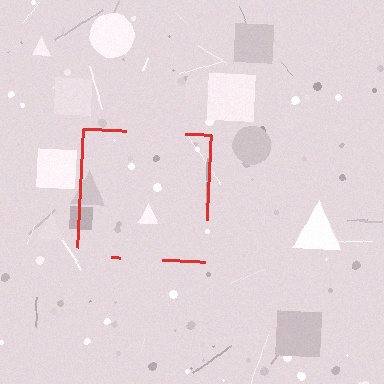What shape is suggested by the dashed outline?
The dashed outline suggests a square.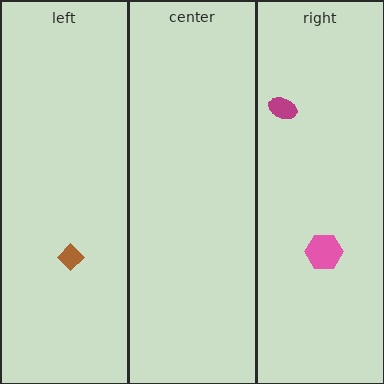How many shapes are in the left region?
1.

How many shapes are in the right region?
2.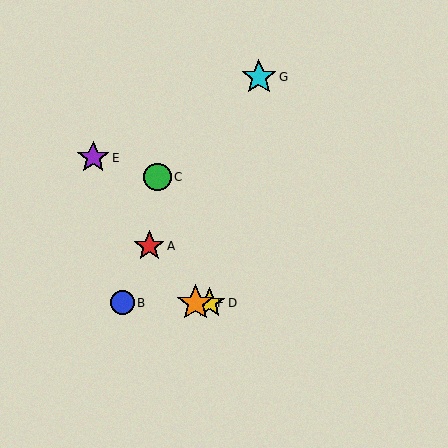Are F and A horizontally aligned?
No, F is at y≈303 and A is at y≈246.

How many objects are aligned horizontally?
3 objects (B, D, F) are aligned horizontally.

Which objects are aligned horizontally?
Objects B, D, F are aligned horizontally.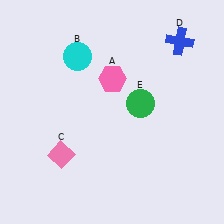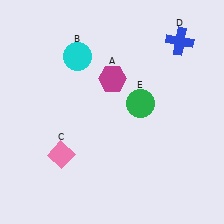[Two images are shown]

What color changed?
The hexagon (A) changed from pink in Image 1 to magenta in Image 2.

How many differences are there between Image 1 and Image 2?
There is 1 difference between the two images.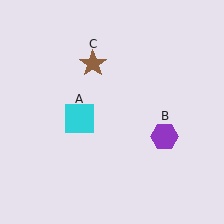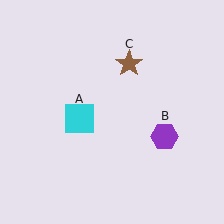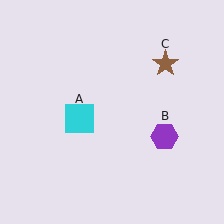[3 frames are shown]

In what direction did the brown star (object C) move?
The brown star (object C) moved right.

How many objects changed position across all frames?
1 object changed position: brown star (object C).